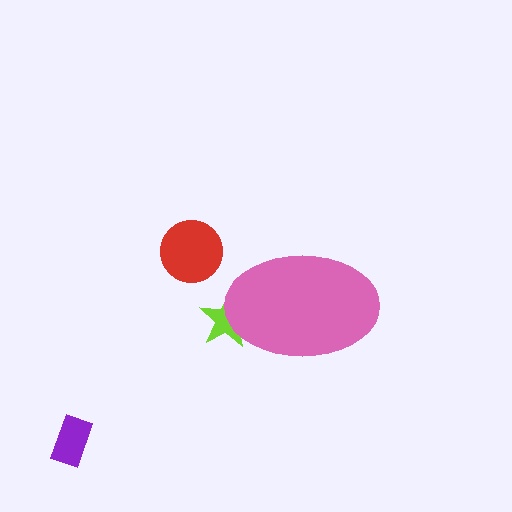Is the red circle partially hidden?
No, the red circle is fully visible.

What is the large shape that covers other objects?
A pink ellipse.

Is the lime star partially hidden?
Yes, the lime star is partially hidden behind the pink ellipse.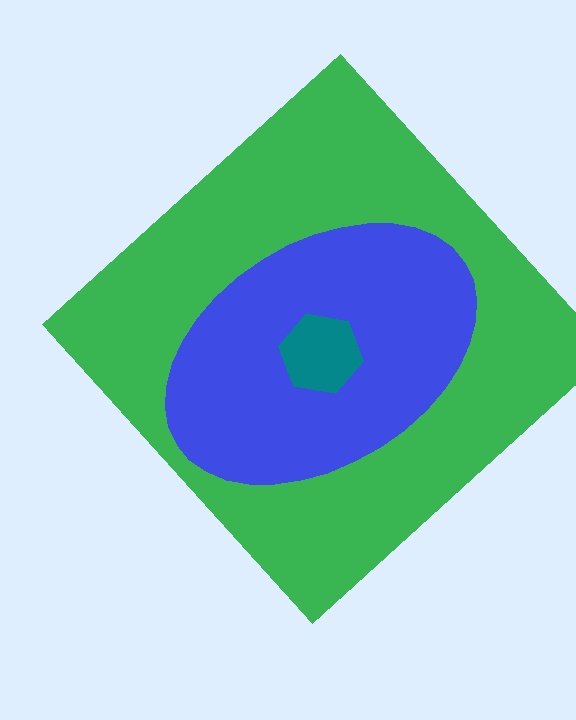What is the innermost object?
The teal hexagon.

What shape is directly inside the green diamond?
The blue ellipse.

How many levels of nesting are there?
3.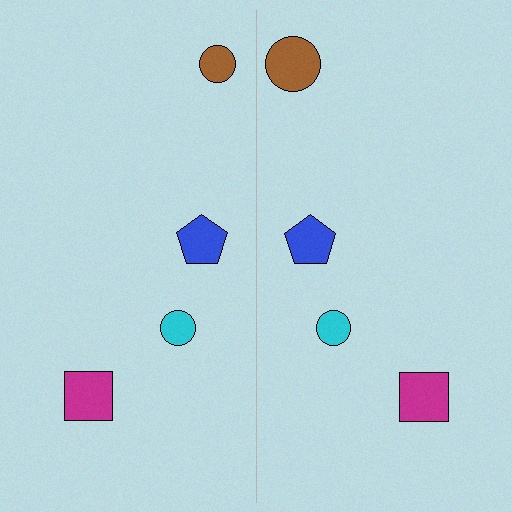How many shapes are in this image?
There are 8 shapes in this image.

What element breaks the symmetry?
The brown circle on the right side has a different size than its mirror counterpart.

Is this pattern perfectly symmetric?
No, the pattern is not perfectly symmetric. The brown circle on the right side has a different size than its mirror counterpart.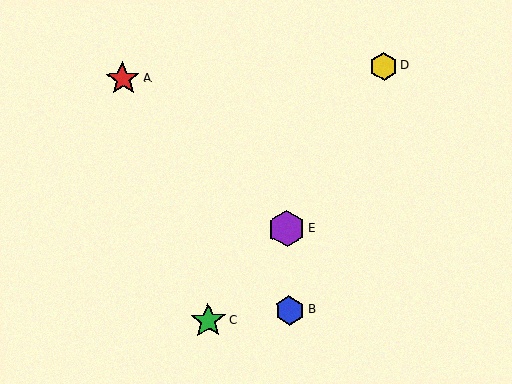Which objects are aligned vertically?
Objects B, E are aligned vertically.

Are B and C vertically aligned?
No, B is at x≈289 and C is at x≈208.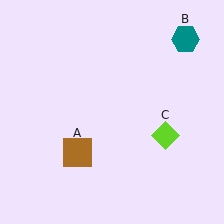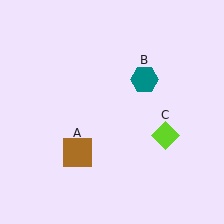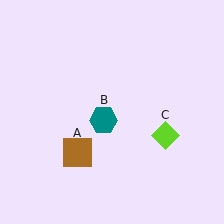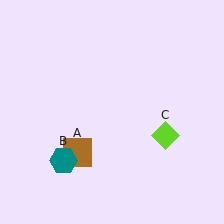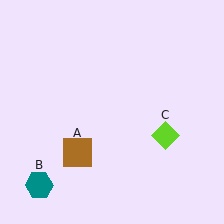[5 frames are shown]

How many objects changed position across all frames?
1 object changed position: teal hexagon (object B).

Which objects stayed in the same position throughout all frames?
Brown square (object A) and lime diamond (object C) remained stationary.